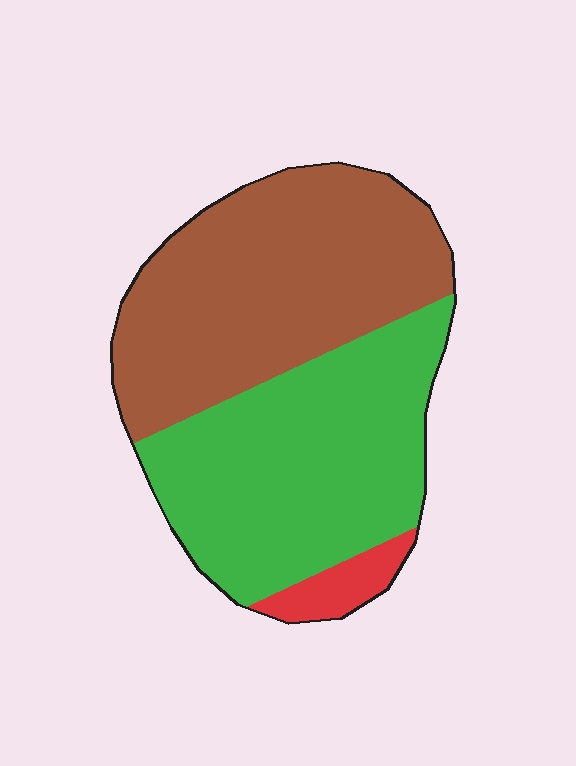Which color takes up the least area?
Red, at roughly 5%.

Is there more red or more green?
Green.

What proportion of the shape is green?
Green covers roughly 45% of the shape.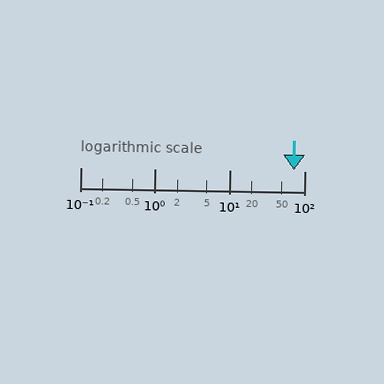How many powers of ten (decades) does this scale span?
The scale spans 3 decades, from 0.1 to 100.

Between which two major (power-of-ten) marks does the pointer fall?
The pointer is between 10 and 100.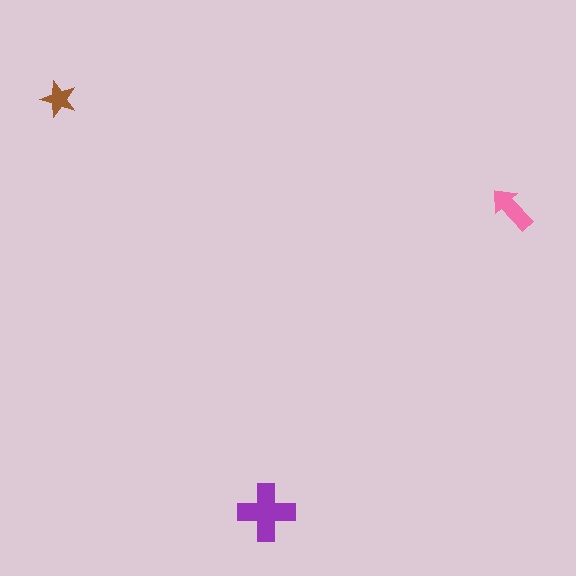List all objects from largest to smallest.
The purple cross, the pink arrow, the brown star.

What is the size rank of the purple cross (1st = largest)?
1st.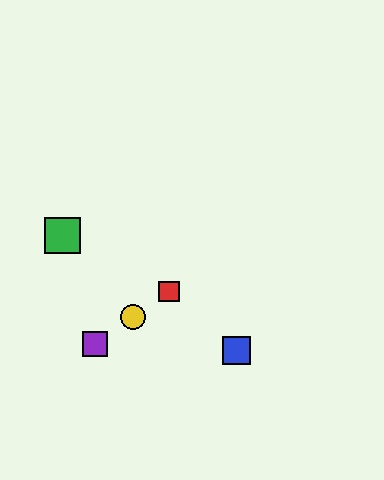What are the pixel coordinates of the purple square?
The purple square is at (95, 344).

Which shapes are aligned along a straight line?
The red square, the yellow circle, the purple square are aligned along a straight line.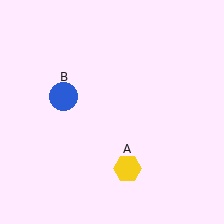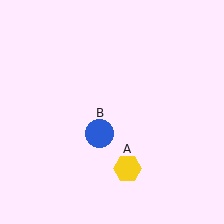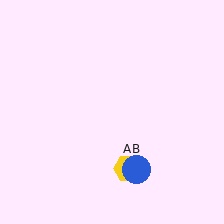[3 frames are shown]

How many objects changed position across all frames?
1 object changed position: blue circle (object B).